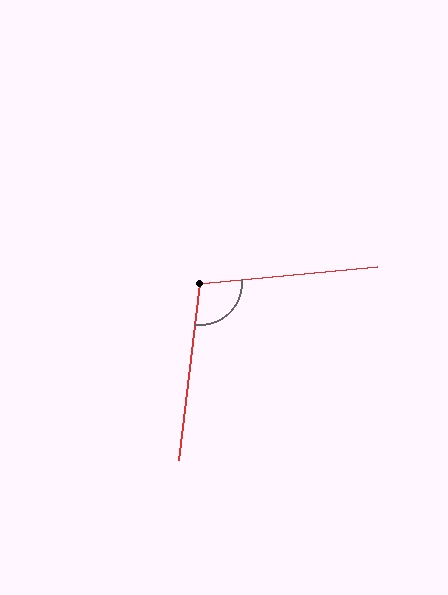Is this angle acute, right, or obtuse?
It is obtuse.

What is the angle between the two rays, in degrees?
Approximately 102 degrees.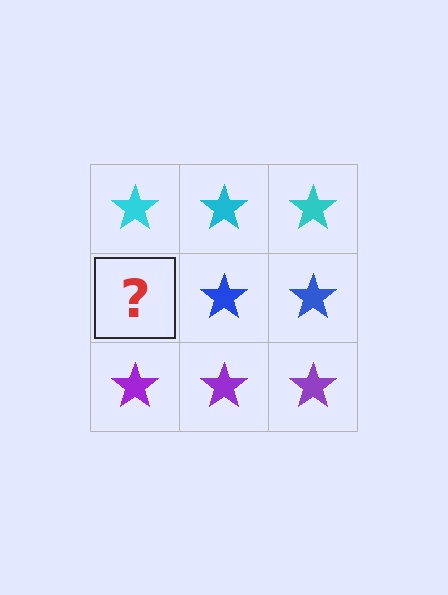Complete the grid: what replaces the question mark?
The question mark should be replaced with a blue star.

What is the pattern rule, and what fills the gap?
The rule is that each row has a consistent color. The gap should be filled with a blue star.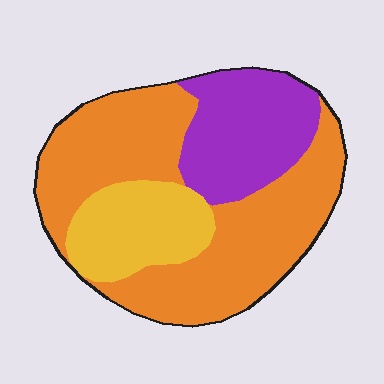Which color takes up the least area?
Yellow, at roughly 20%.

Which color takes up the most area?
Orange, at roughly 55%.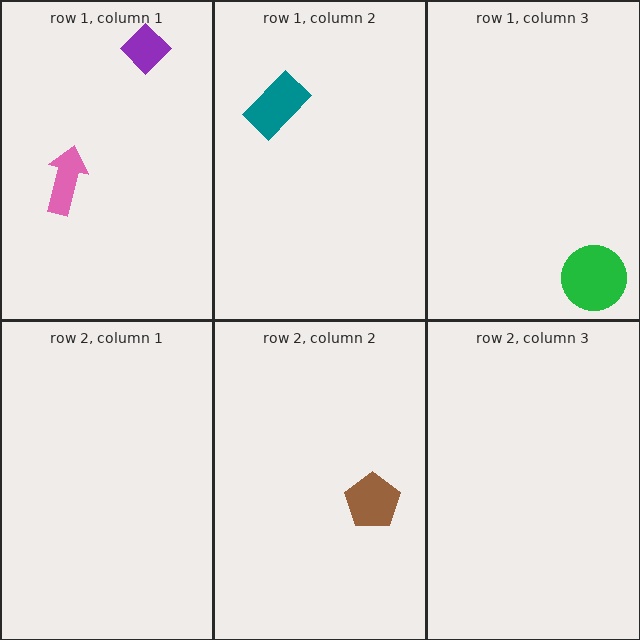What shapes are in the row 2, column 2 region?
The brown pentagon.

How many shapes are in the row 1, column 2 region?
1.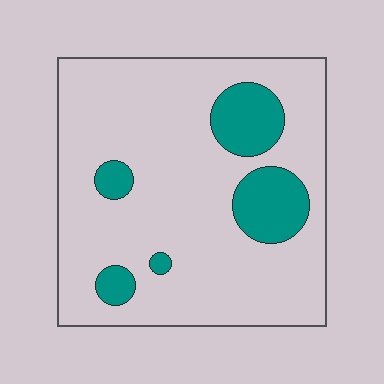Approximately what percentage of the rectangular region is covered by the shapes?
Approximately 15%.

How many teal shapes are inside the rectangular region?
5.